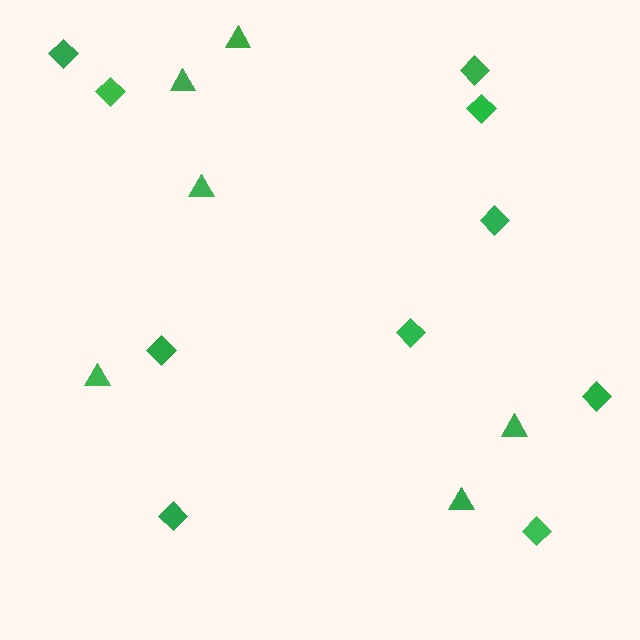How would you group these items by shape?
There are 2 groups: one group of triangles (6) and one group of diamonds (10).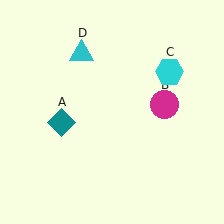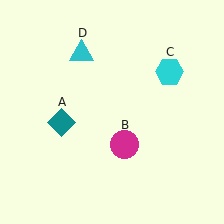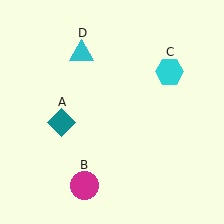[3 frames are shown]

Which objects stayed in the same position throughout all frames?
Teal diamond (object A) and cyan hexagon (object C) and cyan triangle (object D) remained stationary.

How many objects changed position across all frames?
1 object changed position: magenta circle (object B).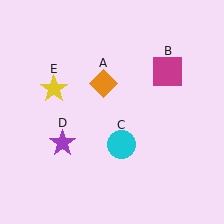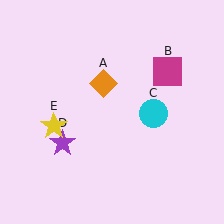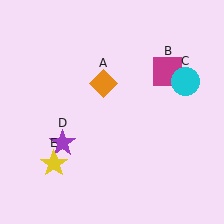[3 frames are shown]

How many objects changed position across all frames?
2 objects changed position: cyan circle (object C), yellow star (object E).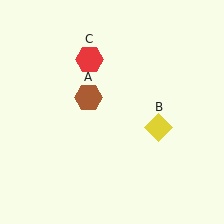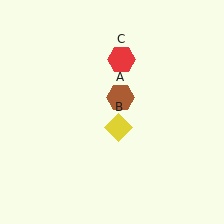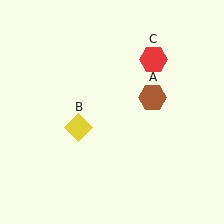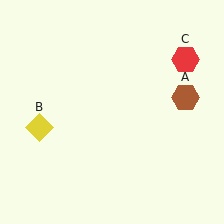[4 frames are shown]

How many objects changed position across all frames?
3 objects changed position: brown hexagon (object A), yellow diamond (object B), red hexagon (object C).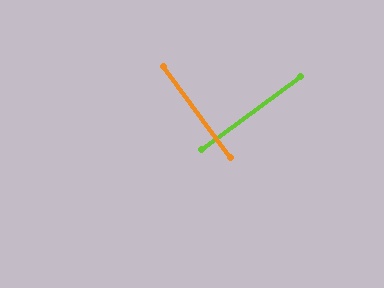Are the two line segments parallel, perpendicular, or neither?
Perpendicular — they meet at approximately 90°.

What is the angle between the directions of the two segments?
Approximately 90 degrees.